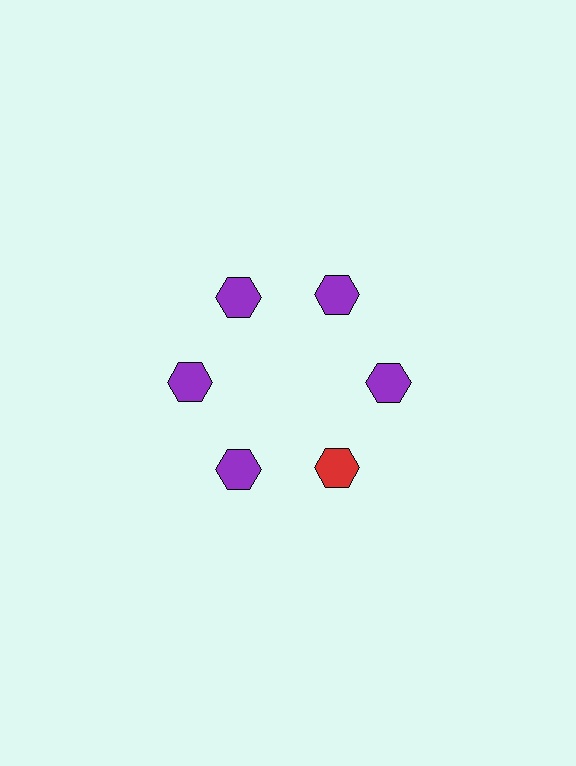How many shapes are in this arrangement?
There are 6 shapes arranged in a ring pattern.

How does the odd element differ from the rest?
It has a different color: red instead of purple.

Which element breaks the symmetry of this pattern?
The red hexagon at roughly the 5 o'clock position breaks the symmetry. All other shapes are purple hexagons.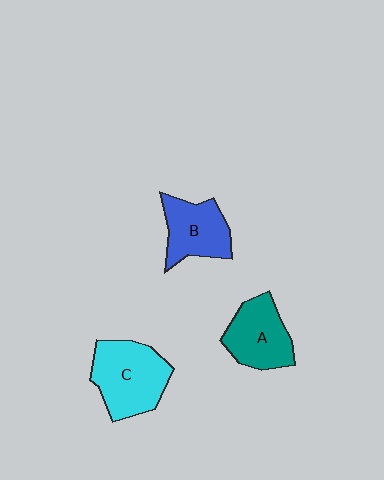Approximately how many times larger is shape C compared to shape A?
Approximately 1.2 times.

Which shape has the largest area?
Shape C (cyan).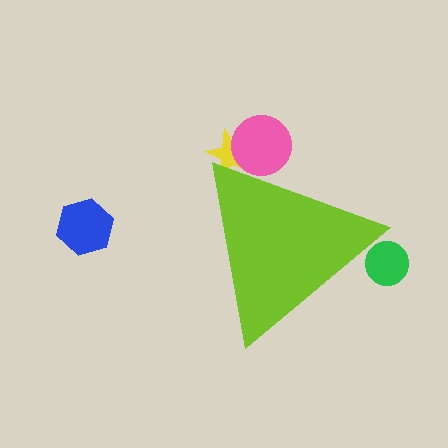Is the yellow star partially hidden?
Yes, the yellow star is partially hidden behind the lime triangle.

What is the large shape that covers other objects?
A lime triangle.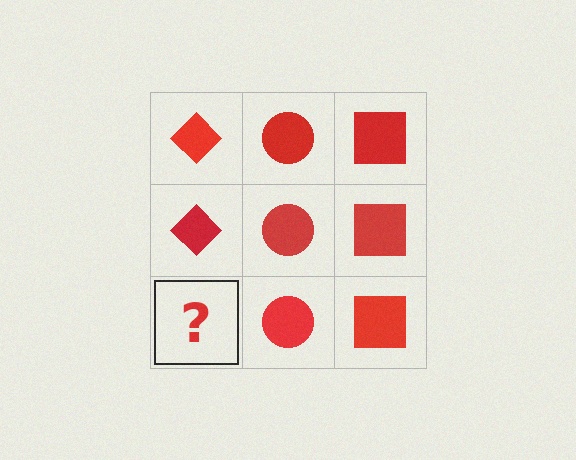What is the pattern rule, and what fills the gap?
The rule is that each column has a consistent shape. The gap should be filled with a red diamond.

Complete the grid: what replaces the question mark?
The question mark should be replaced with a red diamond.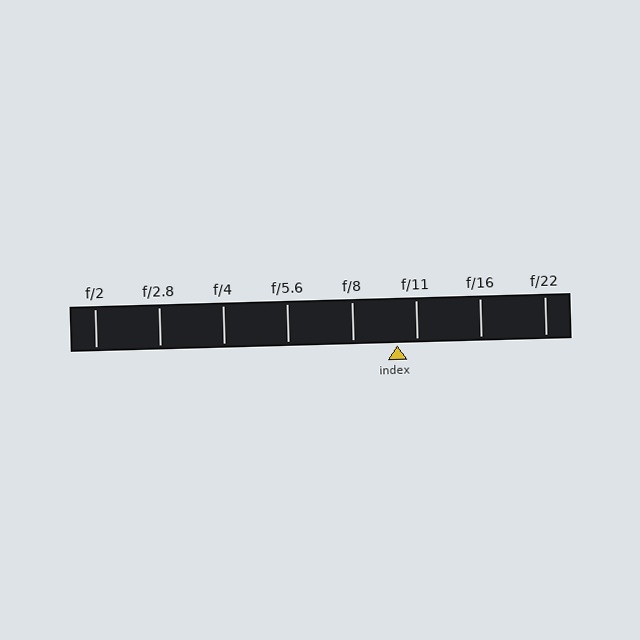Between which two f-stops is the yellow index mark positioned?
The index mark is between f/8 and f/11.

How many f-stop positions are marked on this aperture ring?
There are 8 f-stop positions marked.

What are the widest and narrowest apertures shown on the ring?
The widest aperture shown is f/2 and the narrowest is f/22.